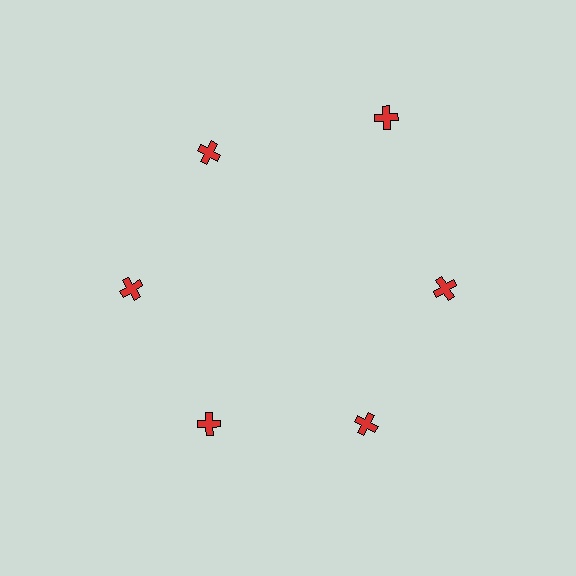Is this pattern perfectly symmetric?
No. The 6 red crosses are arranged in a ring, but one element near the 1 o'clock position is pushed outward from the center, breaking the 6-fold rotational symmetry.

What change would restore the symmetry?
The symmetry would be restored by moving it inward, back onto the ring so that all 6 crosses sit at equal angles and equal distance from the center.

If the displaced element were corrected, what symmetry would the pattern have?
It would have 6-fold rotational symmetry — the pattern would map onto itself every 60 degrees.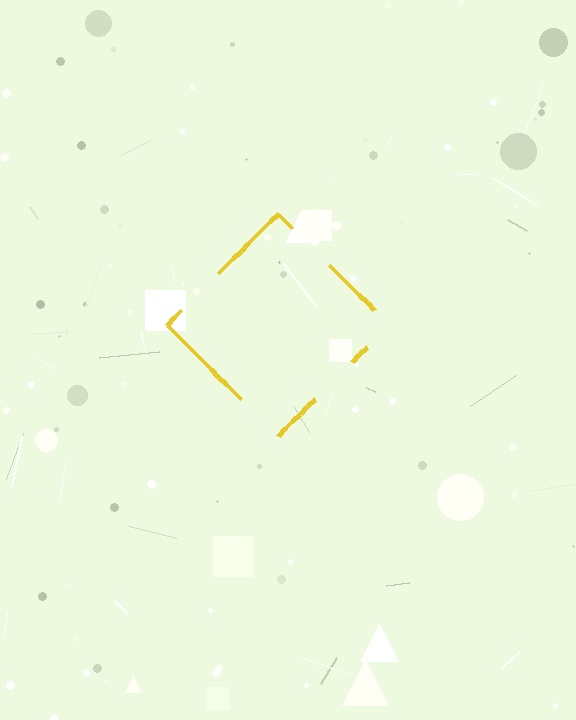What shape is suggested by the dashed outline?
The dashed outline suggests a diamond.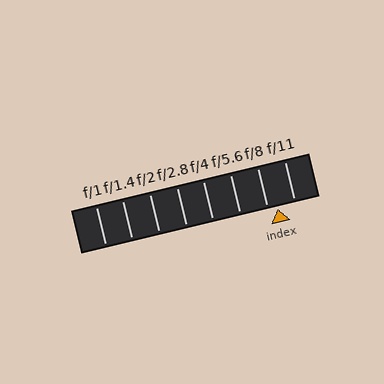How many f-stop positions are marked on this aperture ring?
There are 8 f-stop positions marked.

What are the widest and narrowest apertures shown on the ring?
The widest aperture shown is f/1 and the narrowest is f/11.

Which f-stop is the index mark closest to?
The index mark is closest to f/8.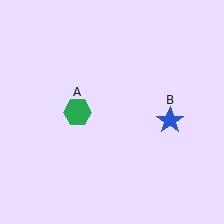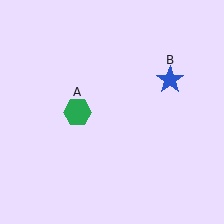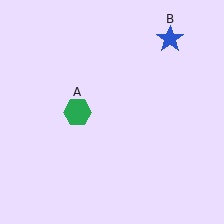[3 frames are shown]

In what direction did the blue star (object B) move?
The blue star (object B) moved up.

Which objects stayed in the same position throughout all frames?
Green hexagon (object A) remained stationary.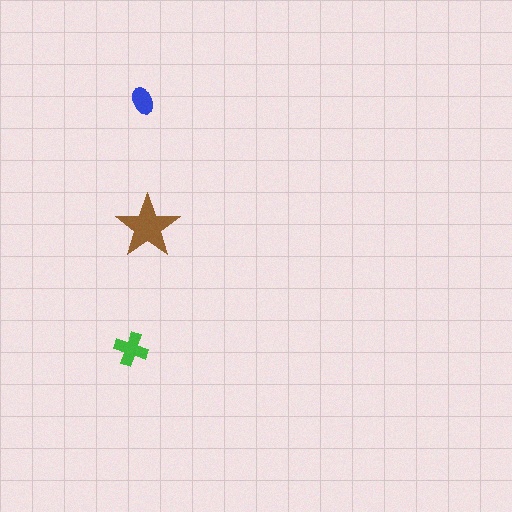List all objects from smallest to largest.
The blue ellipse, the green cross, the brown star.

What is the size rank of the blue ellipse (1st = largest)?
3rd.